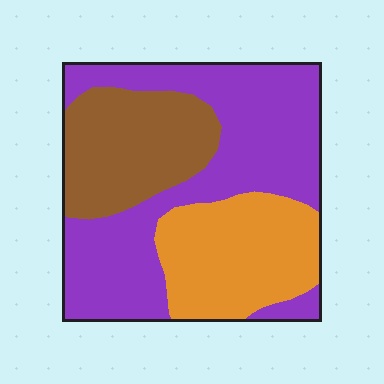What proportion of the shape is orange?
Orange covers 26% of the shape.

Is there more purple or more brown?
Purple.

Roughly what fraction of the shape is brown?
Brown takes up about one quarter (1/4) of the shape.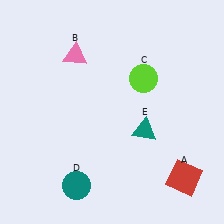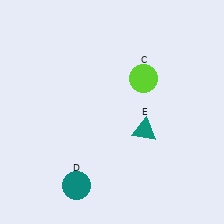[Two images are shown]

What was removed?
The pink triangle (B), the red square (A) were removed in Image 2.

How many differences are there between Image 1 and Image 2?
There are 2 differences between the two images.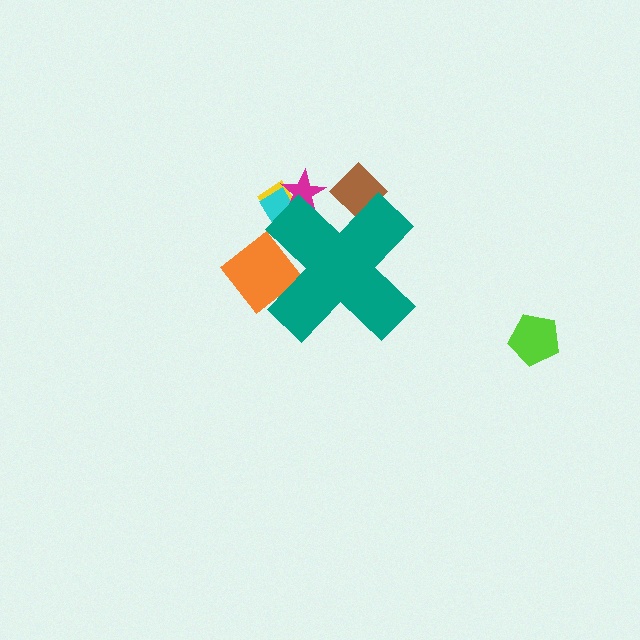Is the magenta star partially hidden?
Yes, the magenta star is partially hidden behind the teal cross.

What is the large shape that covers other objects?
A teal cross.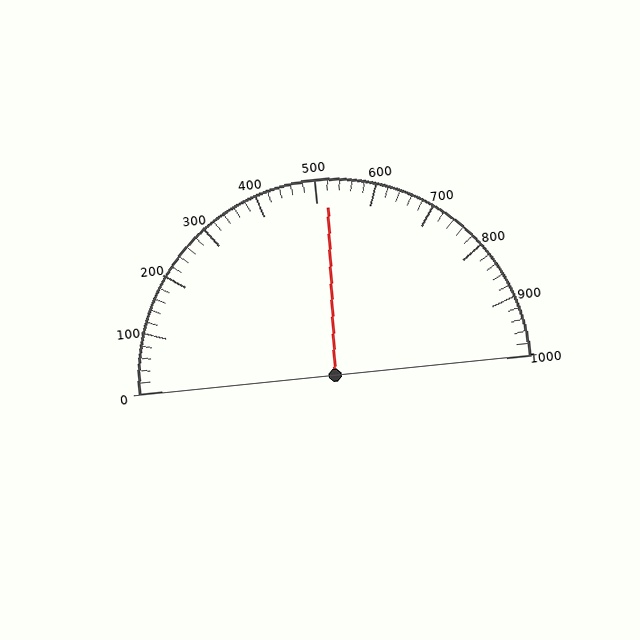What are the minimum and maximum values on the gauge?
The gauge ranges from 0 to 1000.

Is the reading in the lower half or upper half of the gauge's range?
The reading is in the upper half of the range (0 to 1000).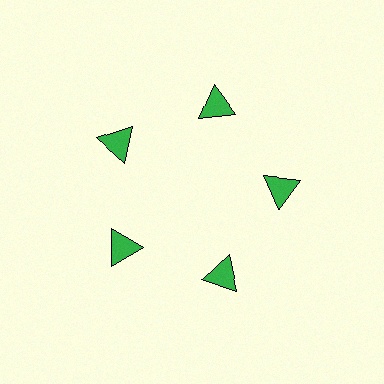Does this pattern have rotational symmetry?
Yes, this pattern has 5-fold rotational symmetry. It looks the same after rotating 72 degrees around the center.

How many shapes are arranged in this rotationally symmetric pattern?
There are 5 shapes, arranged in 5 groups of 1.